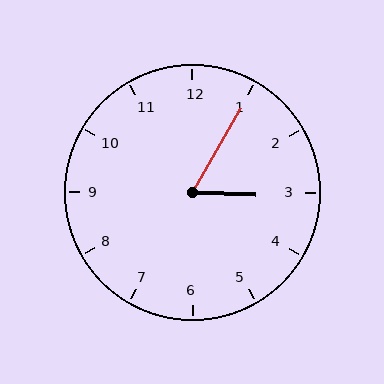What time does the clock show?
3:05.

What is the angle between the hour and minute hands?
Approximately 62 degrees.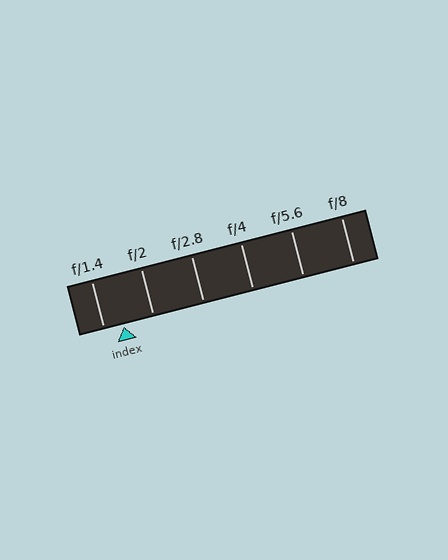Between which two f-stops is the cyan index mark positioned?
The index mark is between f/1.4 and f/2.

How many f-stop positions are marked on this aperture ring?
There are 6 f-stop positions marked.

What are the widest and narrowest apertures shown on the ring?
The widest aperture shown is f/1.4 and the narrowest is f/8.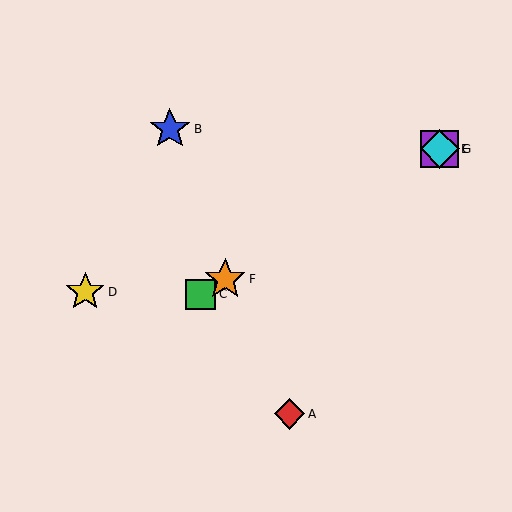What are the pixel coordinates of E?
Object E is at (439, 149).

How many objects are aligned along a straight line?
4 objects (C, E, F, G) are aligned along a straight line.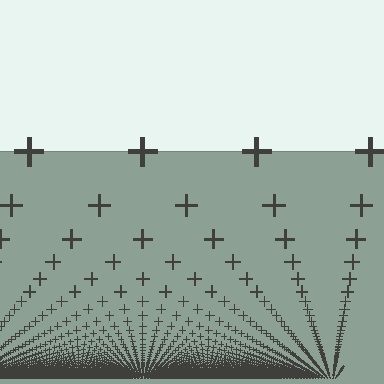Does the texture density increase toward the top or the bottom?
Density increases toward the bottom.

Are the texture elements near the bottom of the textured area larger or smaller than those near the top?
Smaller. The gradient is inverted — elements near the bottom are smaller and denser.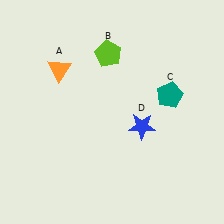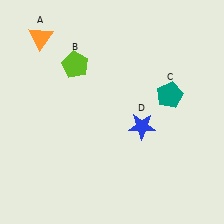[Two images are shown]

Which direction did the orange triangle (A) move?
The orange triangle (A) moved up.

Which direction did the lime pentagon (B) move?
The lime pentagon (B) moved left.